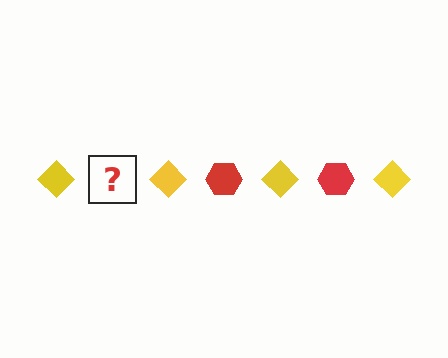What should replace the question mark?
The question mark should be replaced with a red hexagon.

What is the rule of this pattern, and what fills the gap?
The rule is that the pattern alternates between yellow diamond and red hexagon. The gap should be filled with a red hexagon.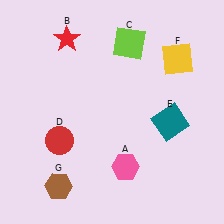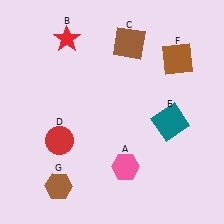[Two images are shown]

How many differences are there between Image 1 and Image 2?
There are 2 differences between the two images.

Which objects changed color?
C changed from lime to brown. F changed from yellow to brown.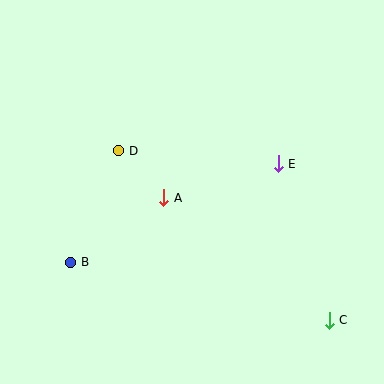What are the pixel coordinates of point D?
Point D is at (119, 151).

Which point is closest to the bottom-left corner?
Point B is closest to the bottom-left corner.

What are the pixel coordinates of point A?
Point A is at (164, 198).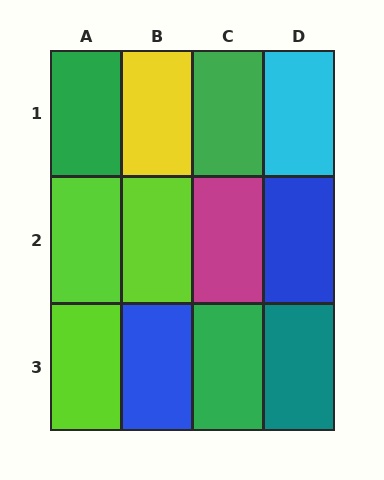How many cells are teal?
1 cell is teal.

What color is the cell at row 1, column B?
Yellow.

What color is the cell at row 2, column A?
Lime.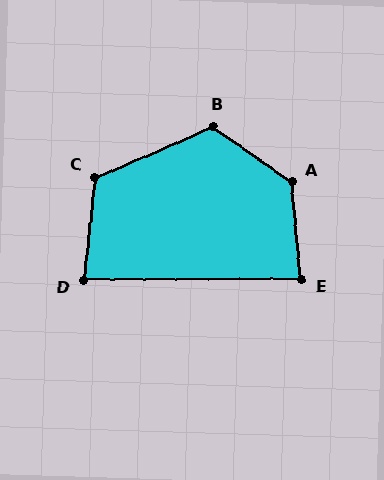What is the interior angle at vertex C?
Approximately 120 degrees (obtuse).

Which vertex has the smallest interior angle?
D, at approximately 84 degrees.